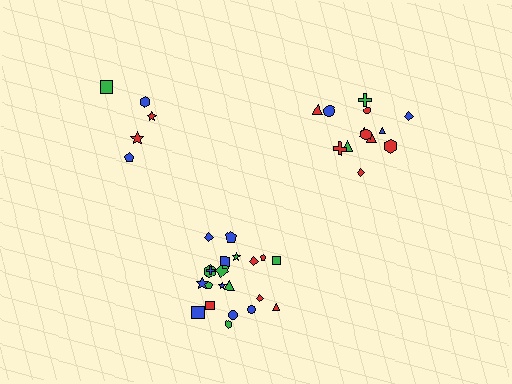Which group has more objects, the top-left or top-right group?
The top-right group.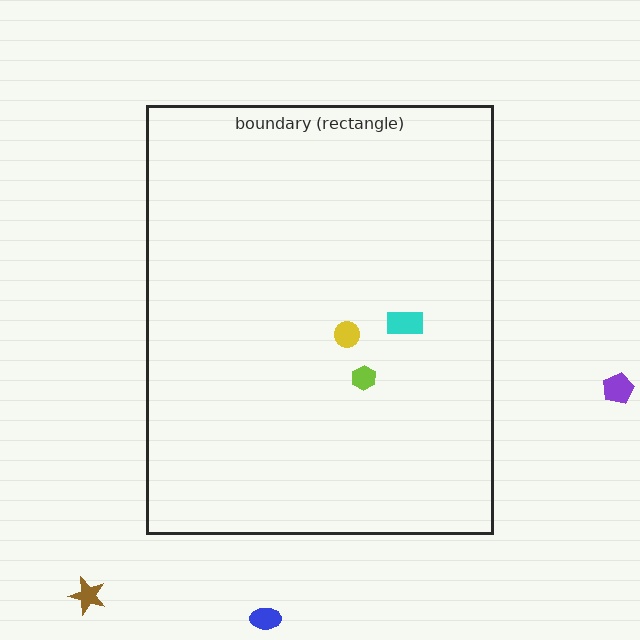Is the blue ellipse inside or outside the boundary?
Outside.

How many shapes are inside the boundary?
3 inside, 3 outside.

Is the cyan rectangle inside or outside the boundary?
Inside.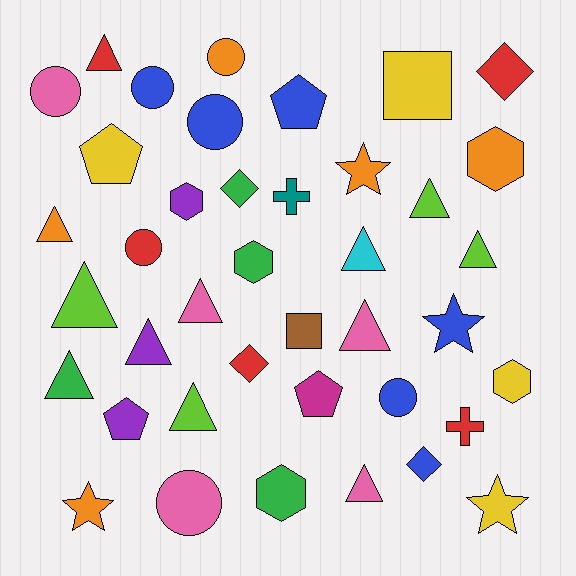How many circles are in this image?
There are 7 circles.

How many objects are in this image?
There are 40 objects.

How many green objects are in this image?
There are 4 green objects.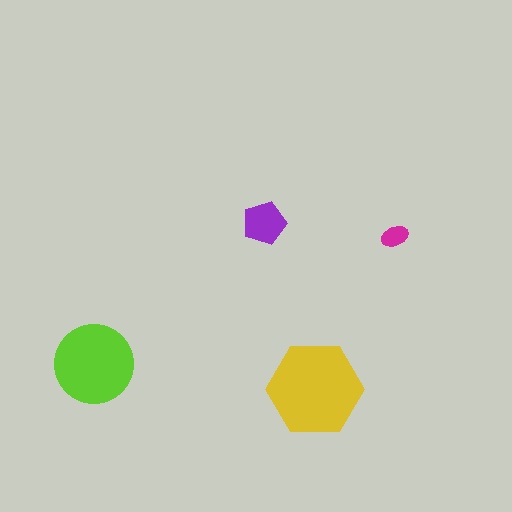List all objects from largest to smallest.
The yellow hexagon, the lime circle, the purple pentagon, the magenta ellipse.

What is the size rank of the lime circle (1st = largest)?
2nd.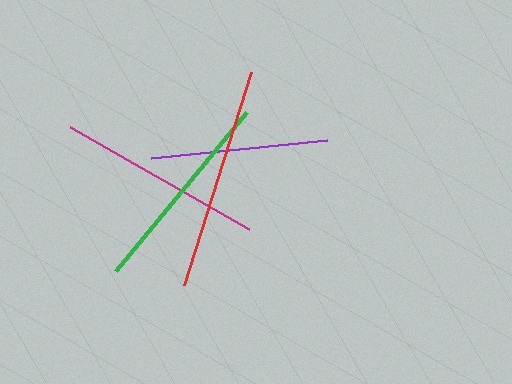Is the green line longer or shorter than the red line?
The red line is longer than the green line.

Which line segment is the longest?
The red line is the longest at approximately 223 pixels.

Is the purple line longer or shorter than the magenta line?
The magenta line is longer than the purple line.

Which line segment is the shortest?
The purple line is the shortest at approximately 178 pixels.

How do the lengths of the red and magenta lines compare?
The red and magenta lines are approximately the same length.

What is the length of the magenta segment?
The magenta segment is approximately 207 pixels long.